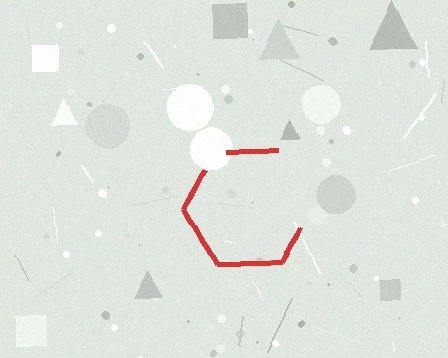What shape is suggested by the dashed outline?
The dashed outline suggests a hexagon.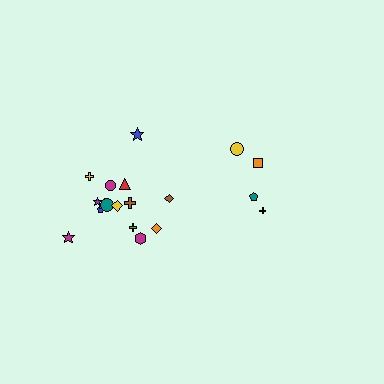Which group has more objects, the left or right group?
The left group.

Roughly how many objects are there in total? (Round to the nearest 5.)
Roughly 20 objects in total.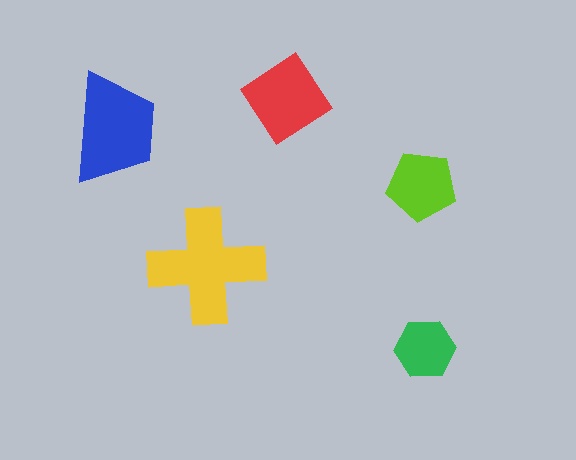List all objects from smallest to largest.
The green hexagon, the lime pentagon, the red diamond, the blue trapezoid, the yellow cross.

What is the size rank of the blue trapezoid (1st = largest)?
2nd.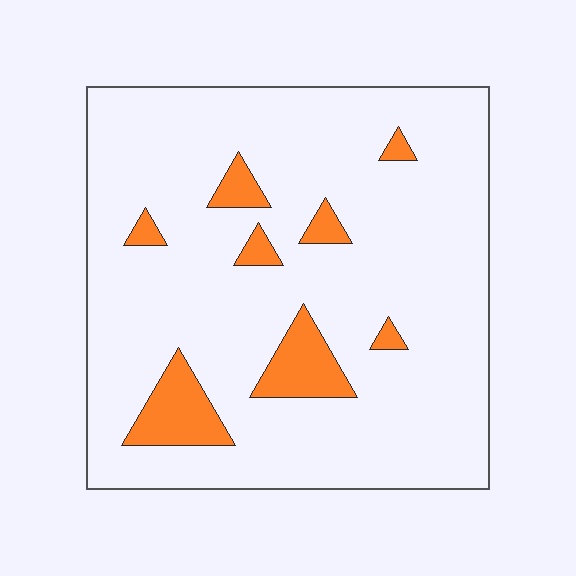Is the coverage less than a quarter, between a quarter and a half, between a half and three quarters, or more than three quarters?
Less than a quarter.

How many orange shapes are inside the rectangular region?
8.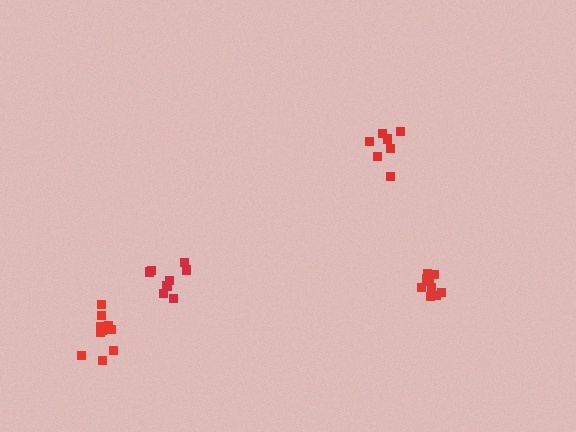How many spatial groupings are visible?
There are 4 spatial groupings.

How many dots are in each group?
Group 1: 7 dots, Group 2: 9 dots, Group 3: 8 dots, Group 4: 11 dots (35 total).